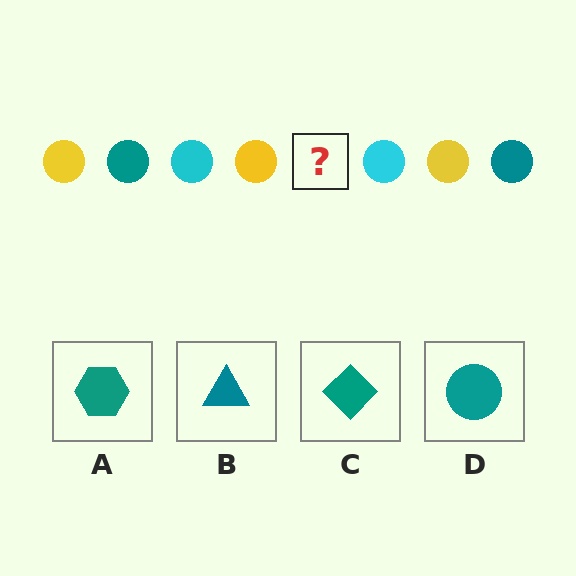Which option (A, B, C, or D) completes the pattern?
D.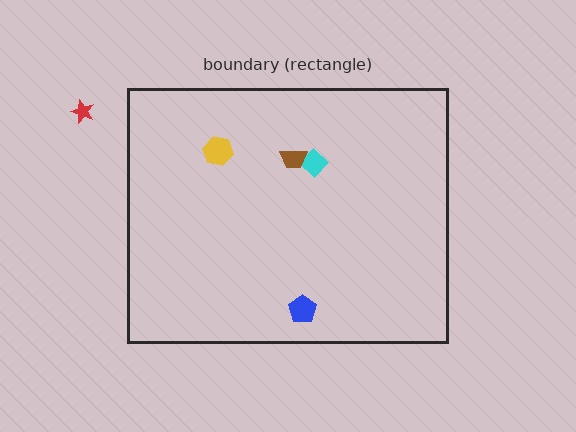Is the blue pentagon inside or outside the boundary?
Inside.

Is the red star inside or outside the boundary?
Outside.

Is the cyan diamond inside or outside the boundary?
Inside.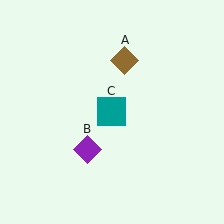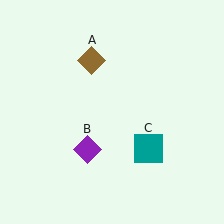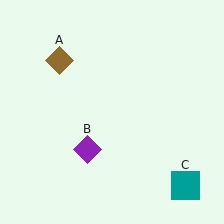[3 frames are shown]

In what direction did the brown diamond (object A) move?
The brown diamond (object A) moved left.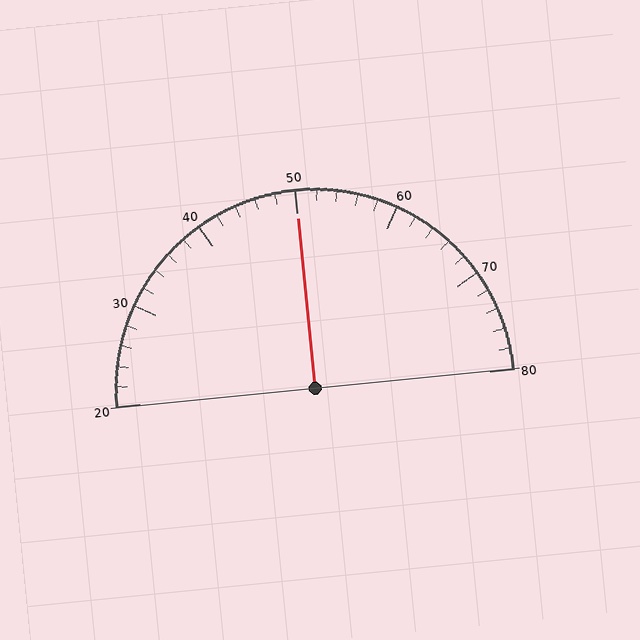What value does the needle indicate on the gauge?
The needle indicates approximately 50.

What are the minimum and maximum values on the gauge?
The gauge ranges from 20 to 80.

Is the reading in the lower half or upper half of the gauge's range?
The reading is in the upper half of the range (20 to 80).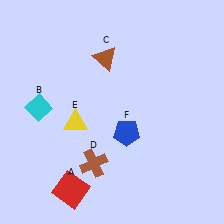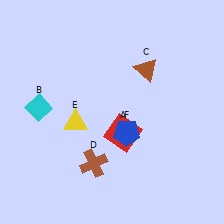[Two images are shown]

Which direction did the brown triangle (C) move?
The brown triangle (C) moved right.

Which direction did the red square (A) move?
The red square (A) moved up.